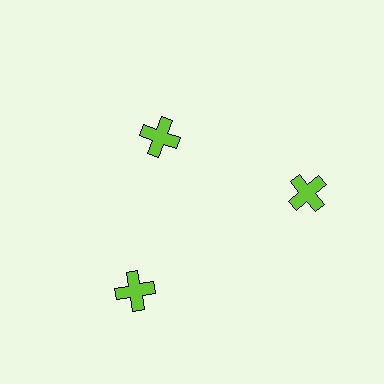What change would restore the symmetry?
The symmetry would be restored by moving it outward, back onto the ring so that all 3 crosses sit at equal angles and equal distance from the center.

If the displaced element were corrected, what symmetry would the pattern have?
It would have 3-fold rotational symmetry — the pattern would map onto itself every 120 degrees.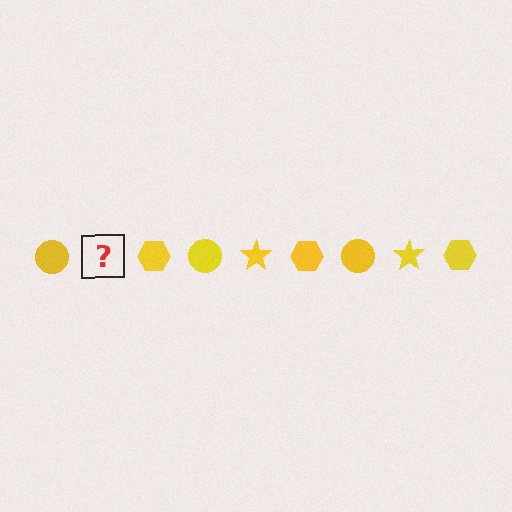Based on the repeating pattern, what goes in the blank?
The blank should be a yellow star.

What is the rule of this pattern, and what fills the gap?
The rule is that the pattern cycles through circle, star, hexagon shapes in yellow. The gap should be filled with a yellow star.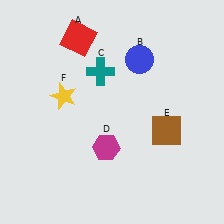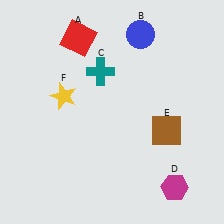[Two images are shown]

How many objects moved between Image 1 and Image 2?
2 objects moved between the two images.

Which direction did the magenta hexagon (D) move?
The magenta hexagon (D) moved right.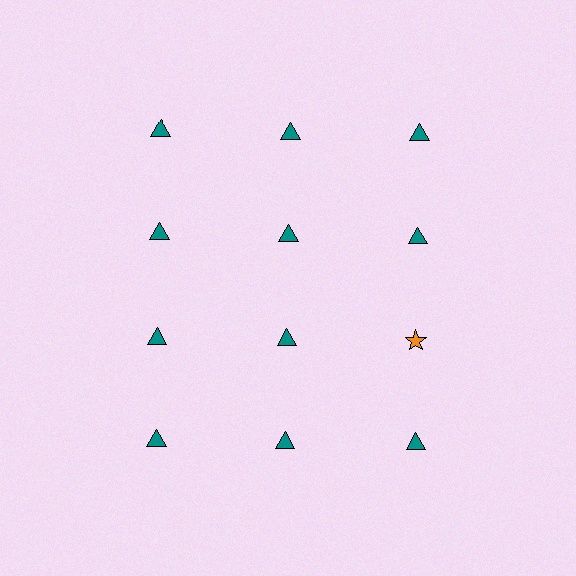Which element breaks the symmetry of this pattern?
The orange star in the third row, center column breaks the symmetry. All other shapes are teal triangles.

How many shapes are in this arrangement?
There are 12 shapes arranged in a grid pattern.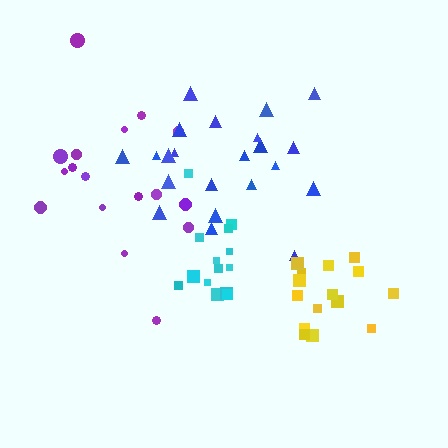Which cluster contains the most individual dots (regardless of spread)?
Blue (22).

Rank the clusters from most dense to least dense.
yellow, cyan, blue, purple.